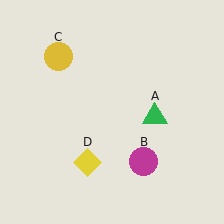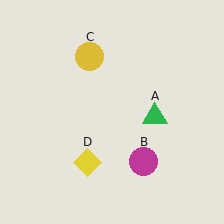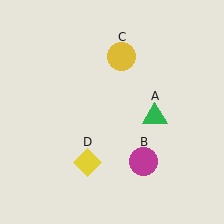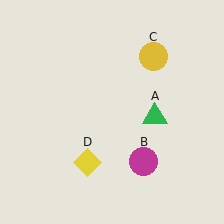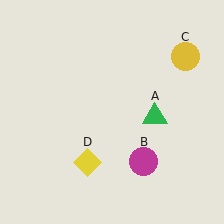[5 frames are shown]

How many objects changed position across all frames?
1 object changed position: yellow circle (object C).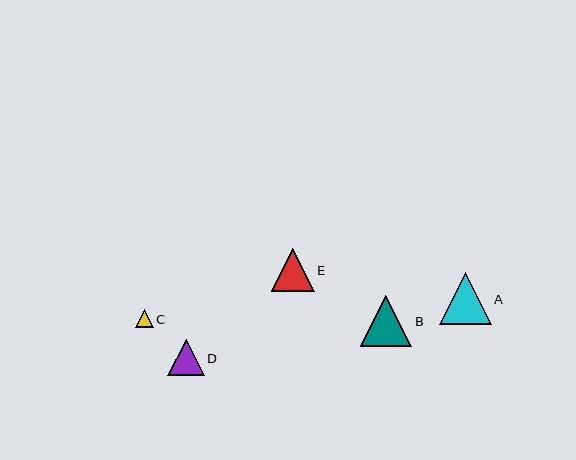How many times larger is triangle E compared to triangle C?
Triangle E is approximately 2.5 times the size of triangle C.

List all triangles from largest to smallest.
From largest to smallest: A, B, E, D, C.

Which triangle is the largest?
Triangle A is the largest with a size of approximately 52 pixels.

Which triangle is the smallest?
Triangle C is the smallest with a size of approximately 18 pixels.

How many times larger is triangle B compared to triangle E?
Triangle B is approximately 1.2 times the size of triangle E.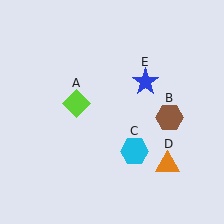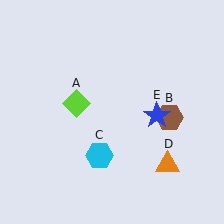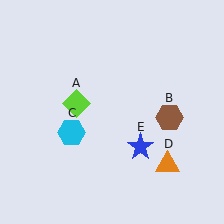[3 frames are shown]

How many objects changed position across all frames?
2 objects changed position: cyan hexagon (object C), blue star (object E).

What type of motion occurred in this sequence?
The cyan hexagon (object C), blue star (object E) rotated clockwise around the center of the scene.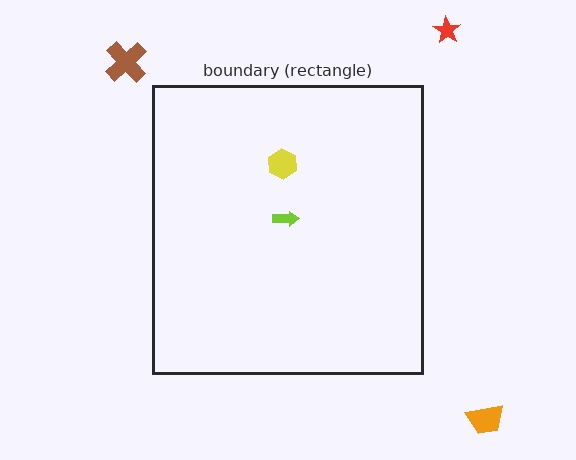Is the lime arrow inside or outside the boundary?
Inside.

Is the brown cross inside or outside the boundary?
Outside.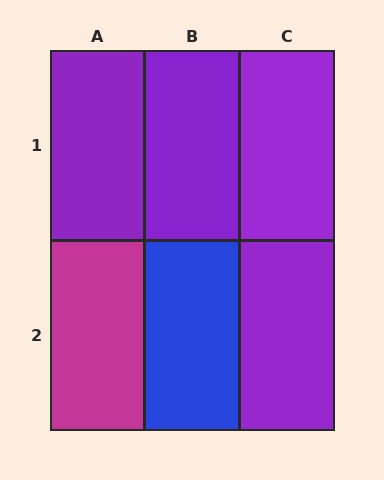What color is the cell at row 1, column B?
Purple.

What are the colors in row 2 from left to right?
Magenta, blue, purple.